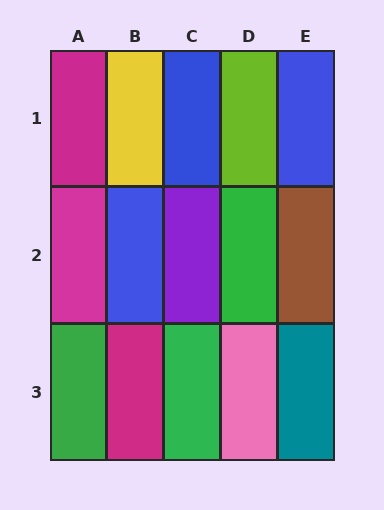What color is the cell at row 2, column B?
Blue.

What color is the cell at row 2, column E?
Brown.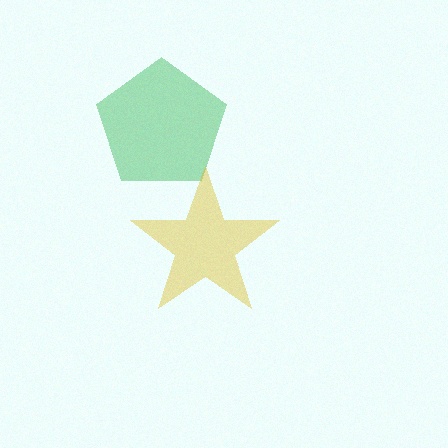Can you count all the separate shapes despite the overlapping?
Yes, there are 2 separate shapes.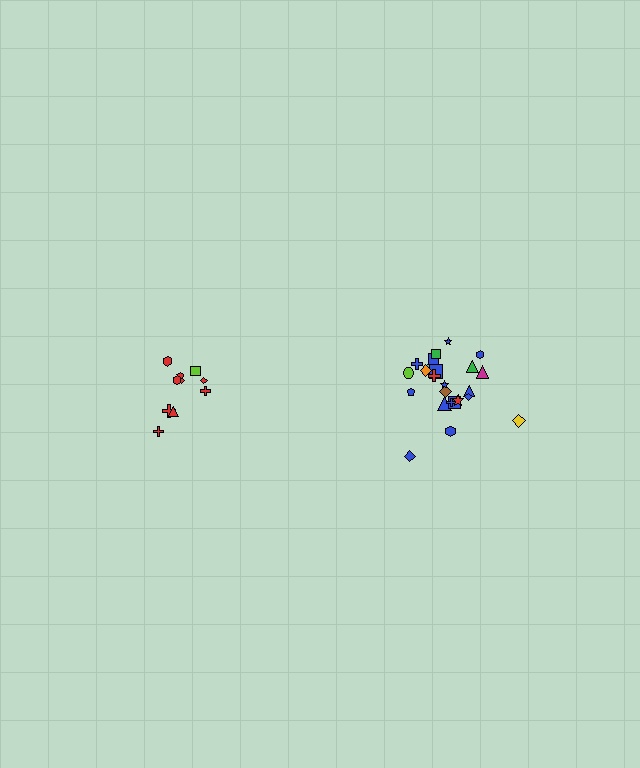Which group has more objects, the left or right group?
The right group.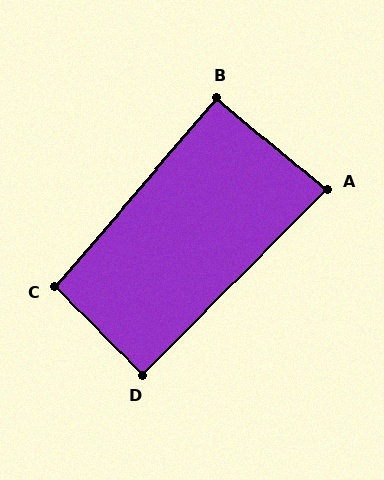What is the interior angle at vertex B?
Approximately 91 degrees (approximately right).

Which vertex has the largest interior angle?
C, at approximately 95 degrees.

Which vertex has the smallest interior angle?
A, at approximately 85 degrees.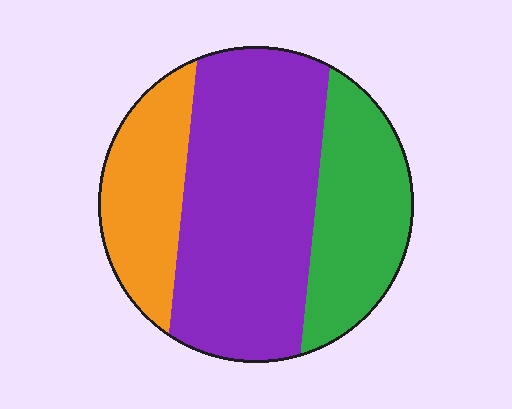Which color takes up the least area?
Orange, at roughly 20%.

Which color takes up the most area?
Purple, at roughly 50%.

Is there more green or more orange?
Green.